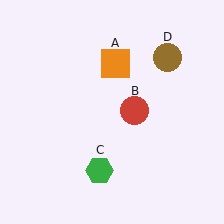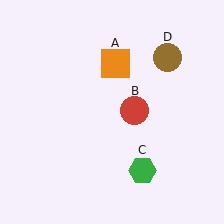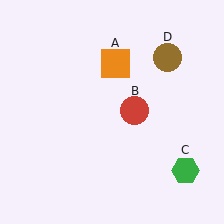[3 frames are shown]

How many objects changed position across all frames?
1 object changed position: green hexagon (object C).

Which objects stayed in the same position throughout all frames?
Orange square (object A) and red circle (object B) and brown circle (object D) remained stationary.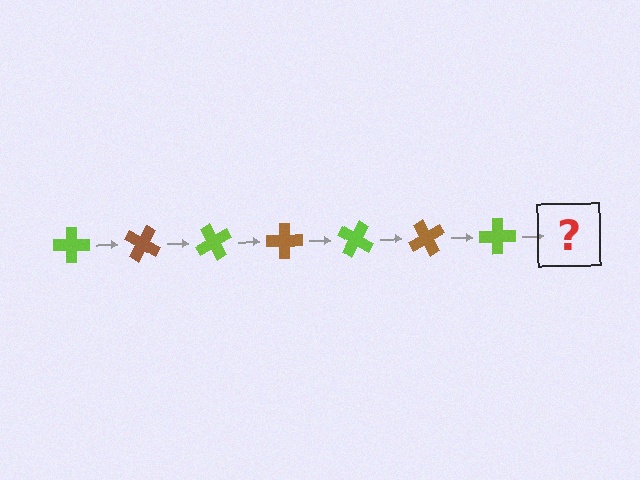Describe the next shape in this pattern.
It should be a brown cross, rotated 210 degrees from the start.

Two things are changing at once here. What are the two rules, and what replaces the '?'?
The two rules are that it rotates 30 degrees each step and the color cycles through lime and brown. The '?' should be a brown cross, rotated 210 degrees from the start.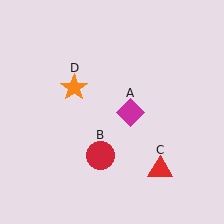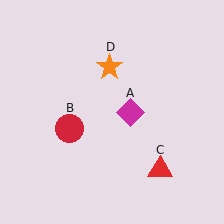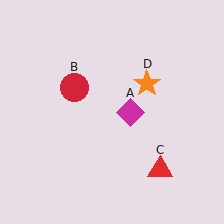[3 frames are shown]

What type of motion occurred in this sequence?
The red circle (object B), orange star (object D) rotated clockwise around the center of the scene.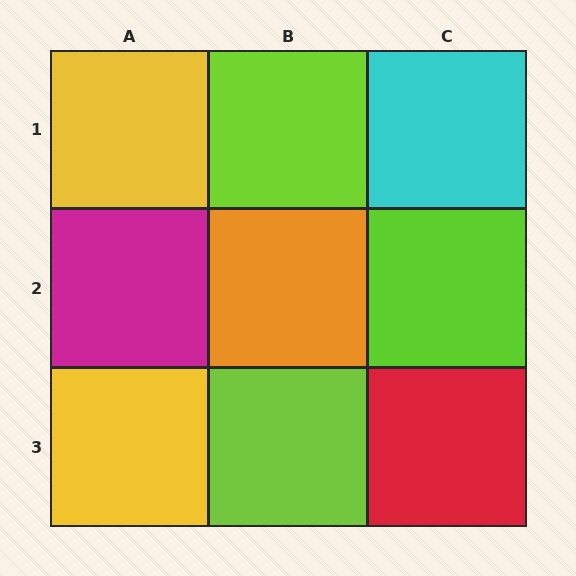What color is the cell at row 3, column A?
Yellow.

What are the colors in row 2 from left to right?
Magenta, orange, lime.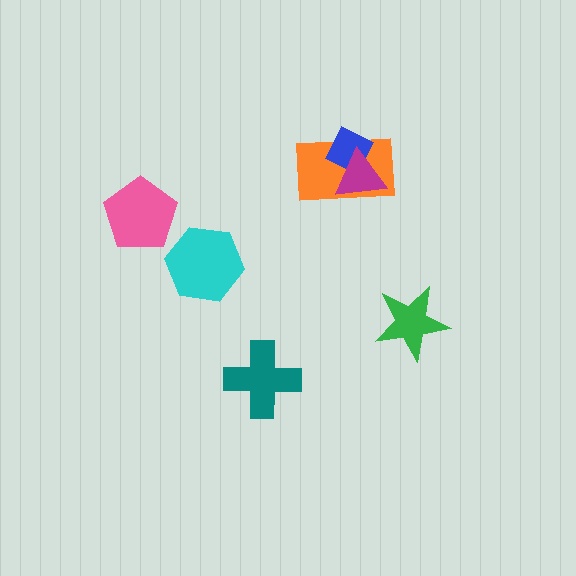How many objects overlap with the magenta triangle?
2 objects overlap with the magenta triangle.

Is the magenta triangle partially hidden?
No, no other shape covers it.